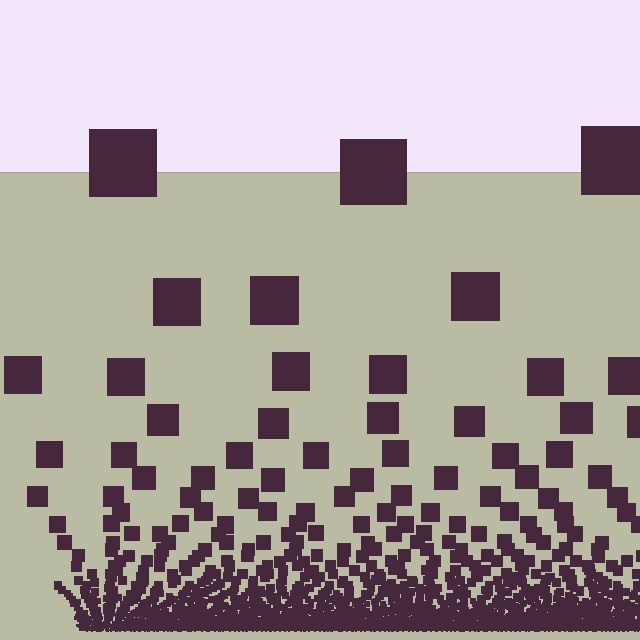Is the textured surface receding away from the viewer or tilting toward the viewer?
The surface appears to tilt toward the viewer. Texture elements get larger and sparser toward the top.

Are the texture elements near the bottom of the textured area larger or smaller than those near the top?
Smaller. The gradient is inverted — elements near the bottom are smaller and denser.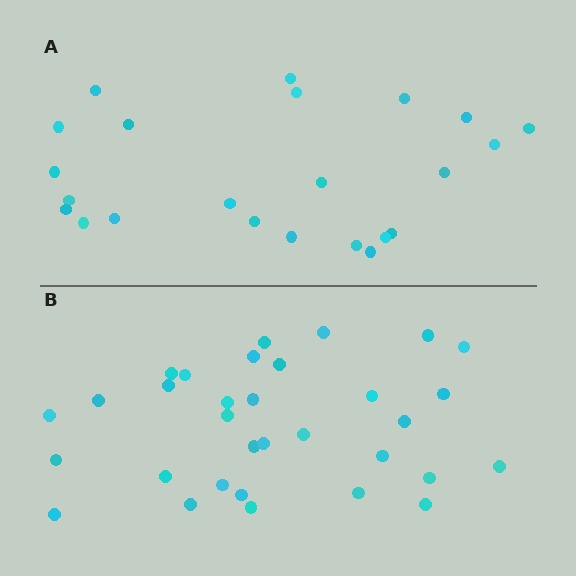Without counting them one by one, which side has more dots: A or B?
Region B (the bottom region) has more dots.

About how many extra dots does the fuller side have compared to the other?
Region B has roughly 8 or so more dots than region A.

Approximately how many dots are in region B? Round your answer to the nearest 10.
About 30 dots. (The exact count is 32, which rounds to 30.)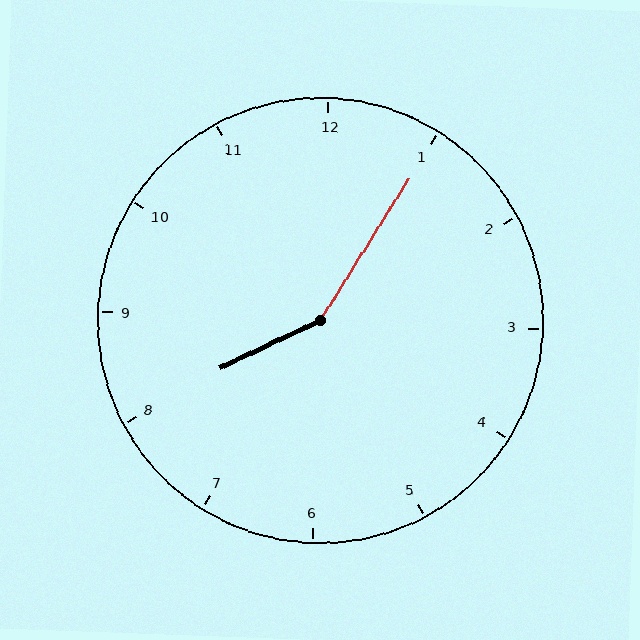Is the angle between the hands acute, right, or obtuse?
It is obtuse.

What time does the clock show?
8:05.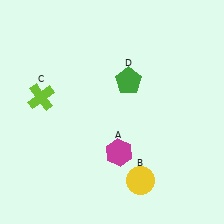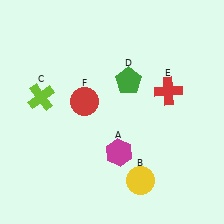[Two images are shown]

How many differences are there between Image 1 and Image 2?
There are 2 differences between the two images.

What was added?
A red cross (E), a red circle (F) were added in Image 2.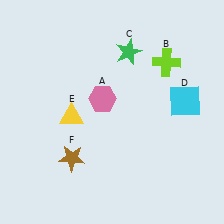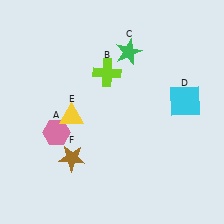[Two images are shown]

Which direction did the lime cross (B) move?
The lime cross (B) moved left.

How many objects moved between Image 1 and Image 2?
2 objects moved between the two images.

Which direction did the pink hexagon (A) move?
The pink hexagon (A) moved left.